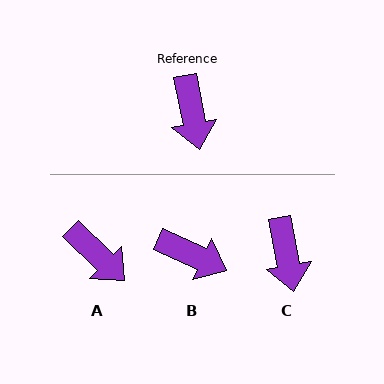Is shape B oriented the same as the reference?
No, it is off by about 55 degrees.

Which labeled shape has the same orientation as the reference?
C.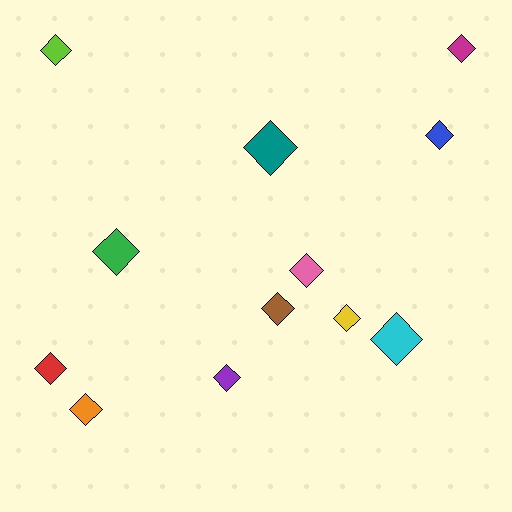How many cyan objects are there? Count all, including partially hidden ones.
There is 1 cyan object.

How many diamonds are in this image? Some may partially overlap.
There are 12 diamonds.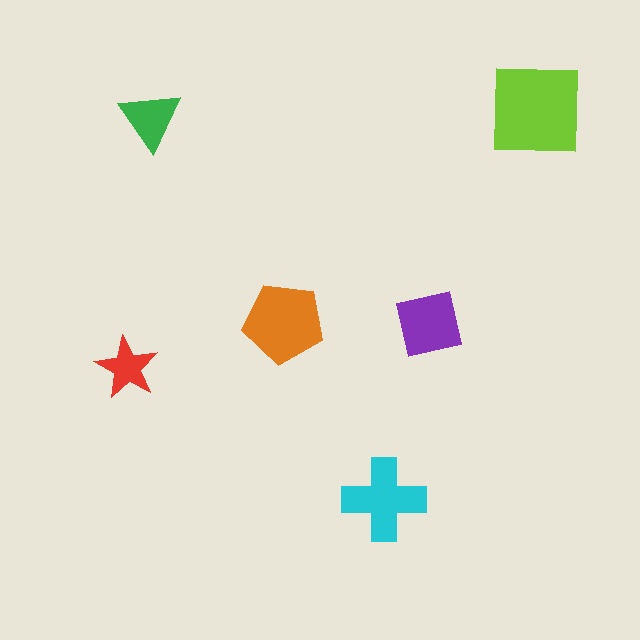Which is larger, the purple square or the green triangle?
The purple square.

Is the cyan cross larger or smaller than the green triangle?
Larger.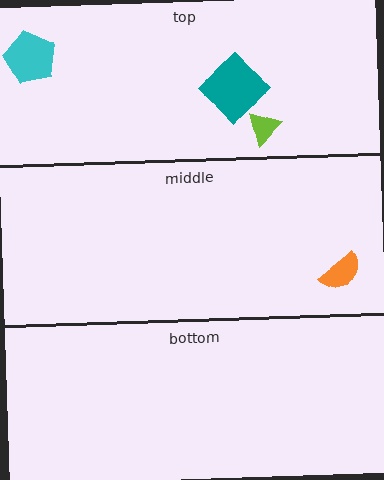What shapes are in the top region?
The lime triangle, the cyan pentagon, the teal diamond.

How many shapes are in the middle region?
1.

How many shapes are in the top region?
3.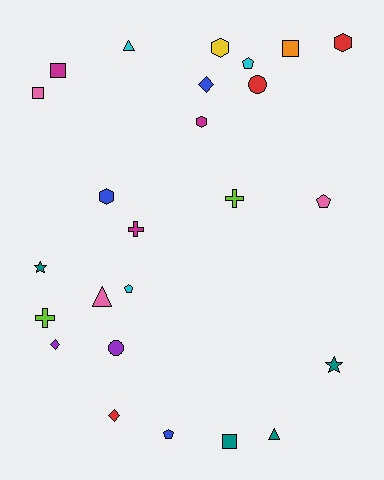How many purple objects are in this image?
There are 2 purple objects.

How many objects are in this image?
There are 25 objects.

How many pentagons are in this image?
There are 4 pentagons.